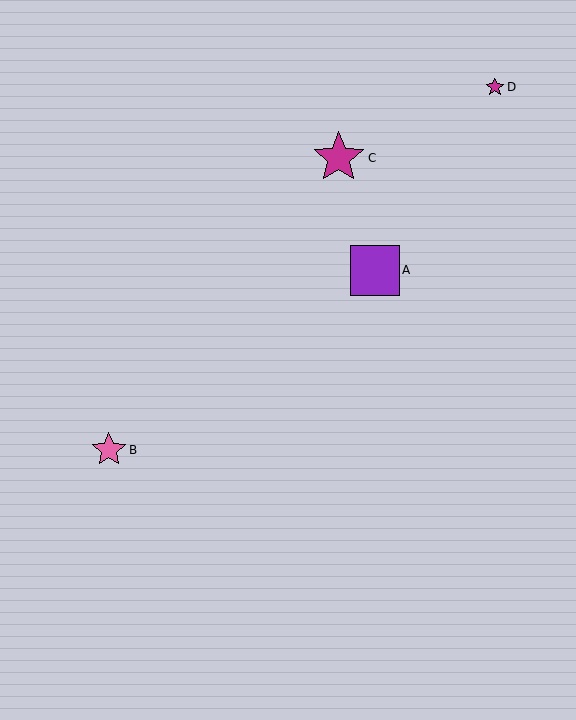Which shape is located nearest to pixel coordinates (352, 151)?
The magenta star (labeled C) at (339, 158) is nearest to that location.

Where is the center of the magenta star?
The center of the magenta star is at (339, 158).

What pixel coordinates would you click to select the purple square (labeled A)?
Click at (375, 270) to select the purple square A.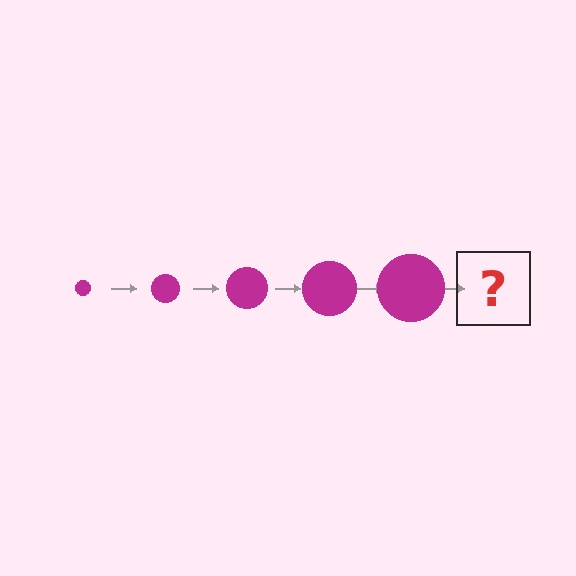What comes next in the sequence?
The next element should be a magenta circle, larger than the previous one.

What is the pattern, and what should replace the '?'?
The pattern is that the circle gets progressively larger each step. The '?' should be a magenta circle, larger than the previous one.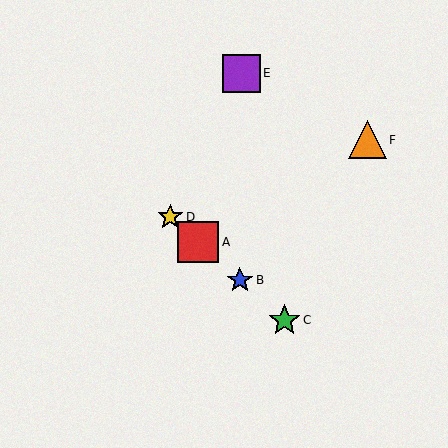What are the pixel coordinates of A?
Object A is at (198, 242).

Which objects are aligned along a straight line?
Objects A, B, C, D are aligned along a straight line.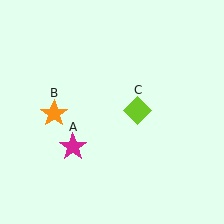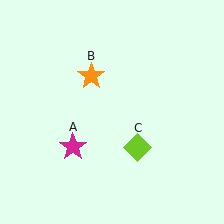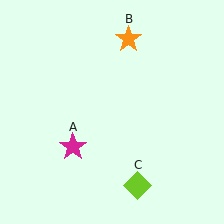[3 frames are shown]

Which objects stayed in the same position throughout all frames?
Magenta star (object A) remained stationary.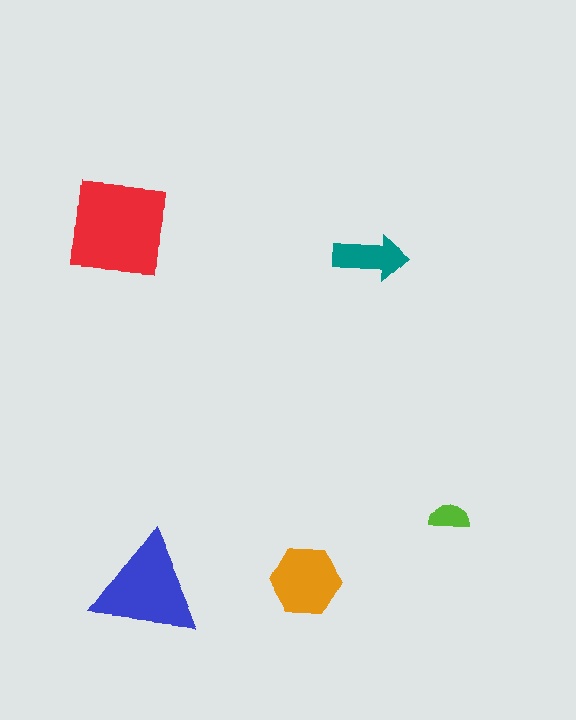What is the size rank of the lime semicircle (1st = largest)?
5th.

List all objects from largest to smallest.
The red square, the blue triangle, the orange hexagon, the teal arrow, the lime semicircle.